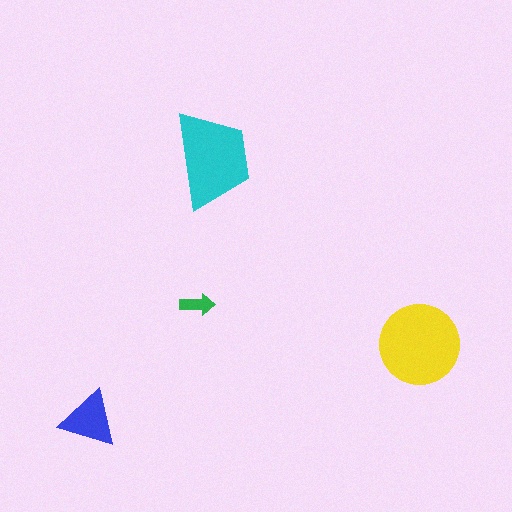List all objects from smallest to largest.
The green arrow, the blue triangle, the cyan trapezoid, the yellow circle.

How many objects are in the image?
There are 4 objects in the image.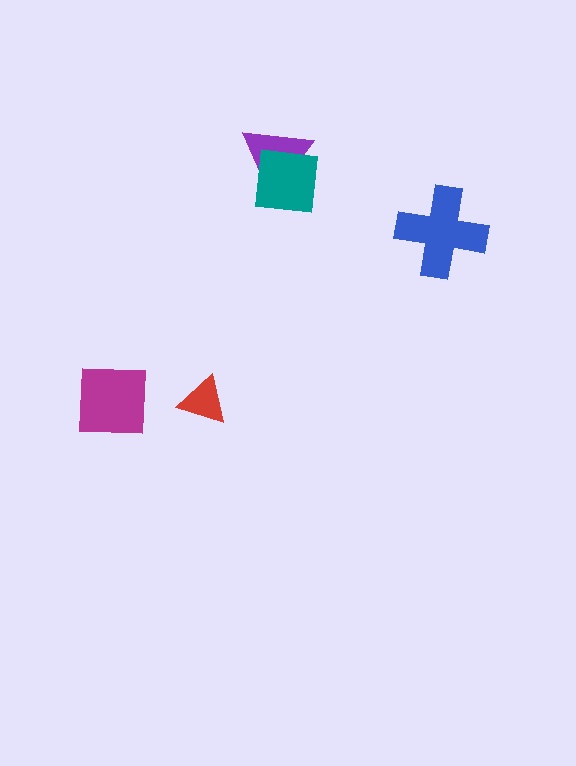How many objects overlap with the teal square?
1 object overlaps with the teal square.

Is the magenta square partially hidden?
No, no other shape covers it.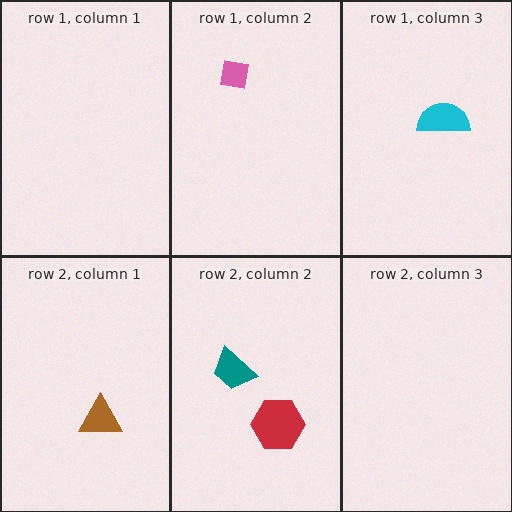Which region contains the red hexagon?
The row 2, column 2 region.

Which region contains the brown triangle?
The row 2, column 1 region.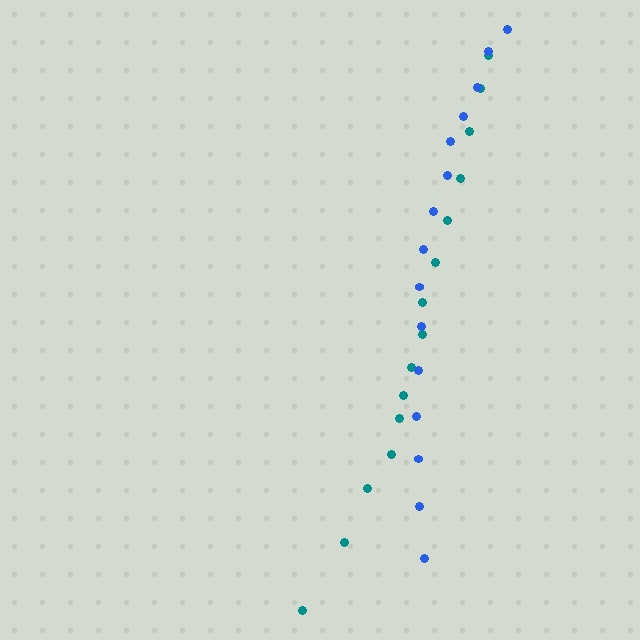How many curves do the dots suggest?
There are 2 distinct paths.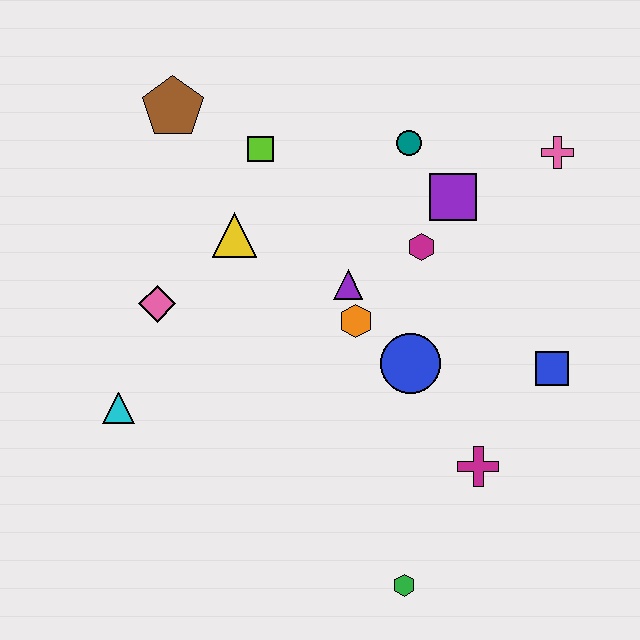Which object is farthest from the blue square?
The brown pentagon is farthest from the blue square.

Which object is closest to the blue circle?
The orange hexagon is closest to the blue circle.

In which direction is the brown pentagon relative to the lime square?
The brown pentagon is to the left of the lime square.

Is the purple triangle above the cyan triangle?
Yes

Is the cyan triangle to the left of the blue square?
Yes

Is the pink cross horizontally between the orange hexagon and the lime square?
No